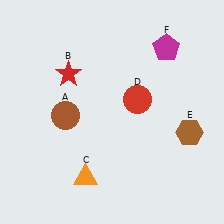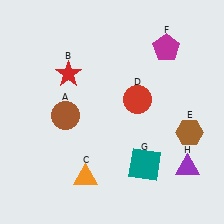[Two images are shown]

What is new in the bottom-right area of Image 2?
A teal square (G) was added in the bottom-right area of Image 2.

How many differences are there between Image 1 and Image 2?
There are 2 differences between the two images.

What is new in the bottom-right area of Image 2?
A purple triangle (H) was added in the bottom-right area of Image 2.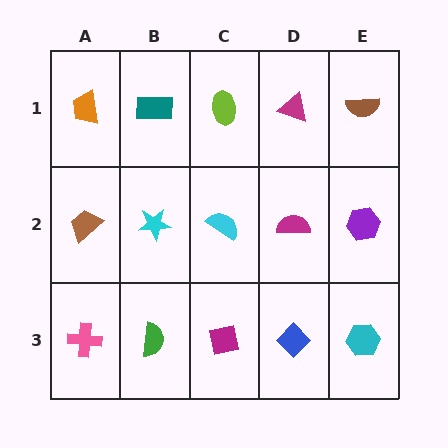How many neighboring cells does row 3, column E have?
2.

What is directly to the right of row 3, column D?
A cyan hexagon.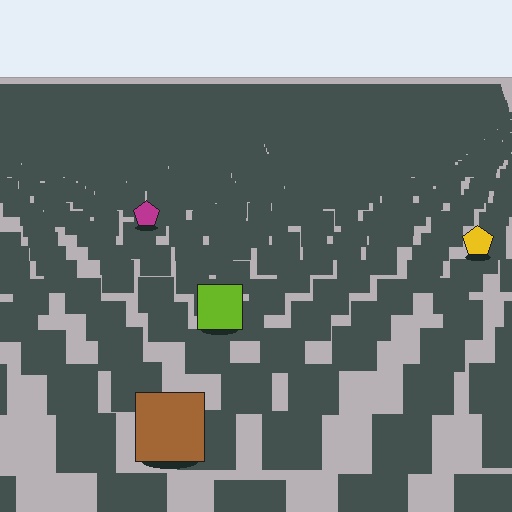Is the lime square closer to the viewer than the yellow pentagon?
Yes. The lime square is closer — you can tell from the texture gradient: the ground texture is coarser near it.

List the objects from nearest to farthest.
From nearest to farthest: the brown square, the lime square, the yellow pentagon, the magenta pentagon.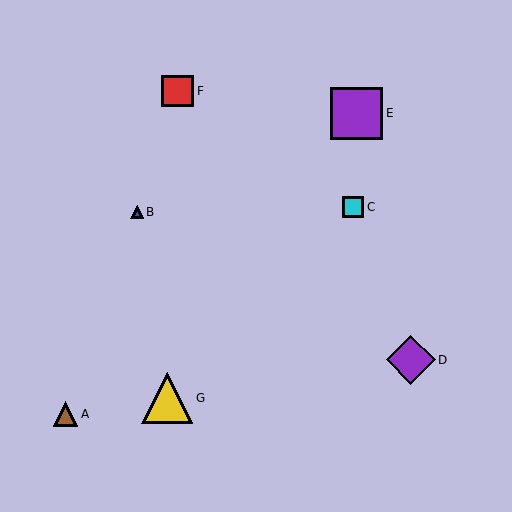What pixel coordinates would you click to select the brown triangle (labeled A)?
Click at (66, 414) to select the brown triangle A.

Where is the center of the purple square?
The center of the purple square is at (357, 113).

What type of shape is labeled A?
Shape A is a brown triangle.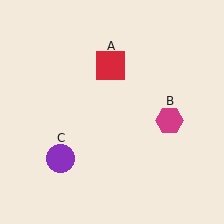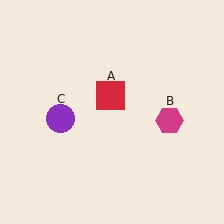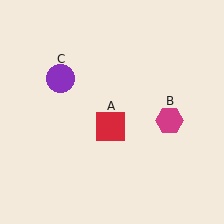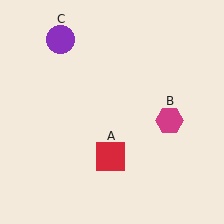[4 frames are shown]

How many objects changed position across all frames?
2 objects changed position: red square (object A), purple circle (object C).